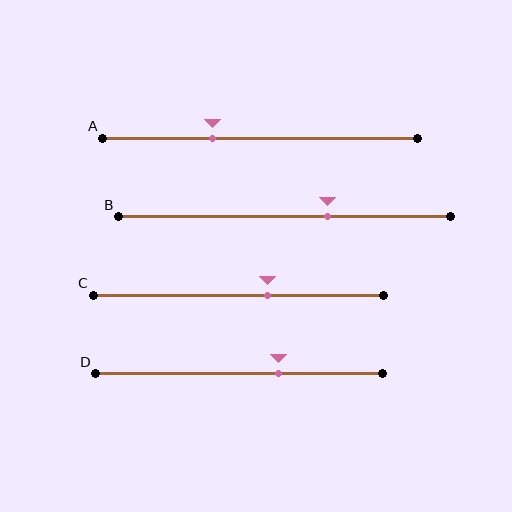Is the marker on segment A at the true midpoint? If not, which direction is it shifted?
No, the marker on segment A is shifted to the left by about 15% of the segment length.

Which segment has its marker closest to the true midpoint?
Segment C has its marker closest to the true midpoint.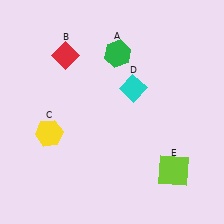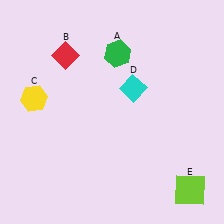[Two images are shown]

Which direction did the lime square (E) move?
The lime square (E) moved down.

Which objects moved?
The objects that moved are: the yellow hexagon (C), the lime square (E).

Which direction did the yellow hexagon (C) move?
The yellow hexagon (C) moved up.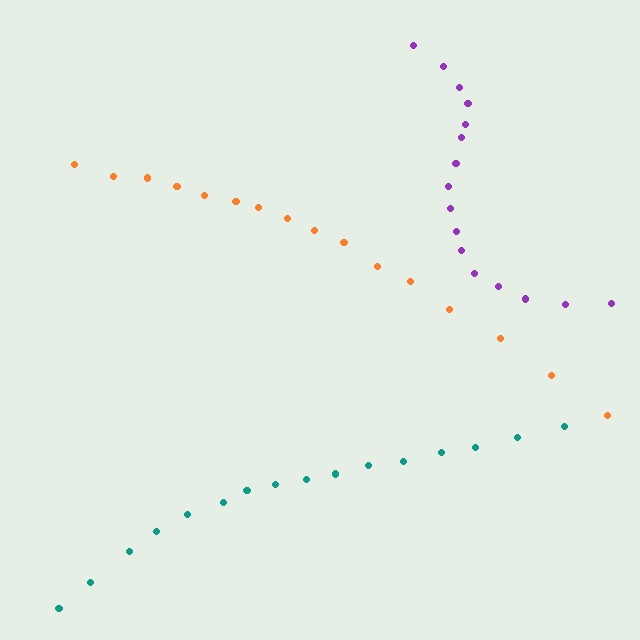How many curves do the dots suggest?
There are 3 distinct paths.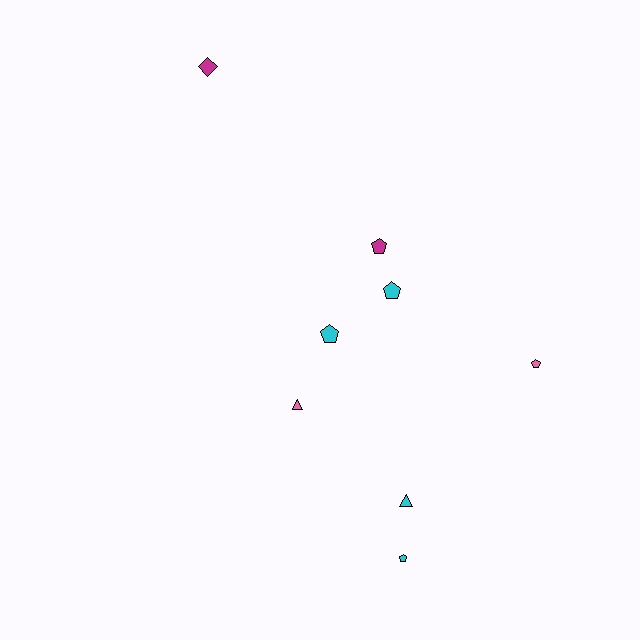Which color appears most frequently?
Cyan, with 4 objects.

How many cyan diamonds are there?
There are no cyan diamonds.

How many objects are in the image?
There are 8 objects.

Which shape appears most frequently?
Pentagon, with 5 objects.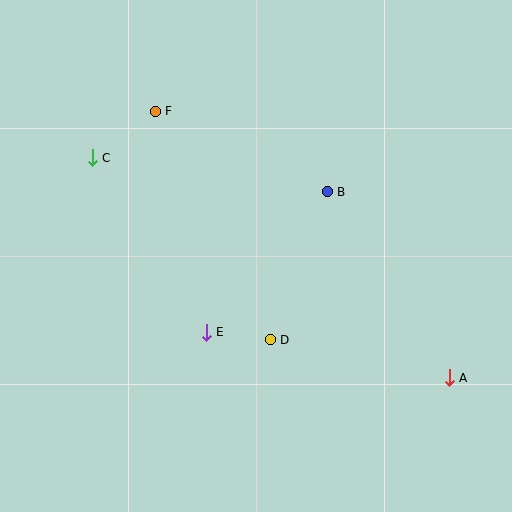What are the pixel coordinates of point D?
Point D is at (270, 340).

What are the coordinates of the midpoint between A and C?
The midpoint between A and C is at (271, 268).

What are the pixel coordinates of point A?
Point A is at (449, 378).